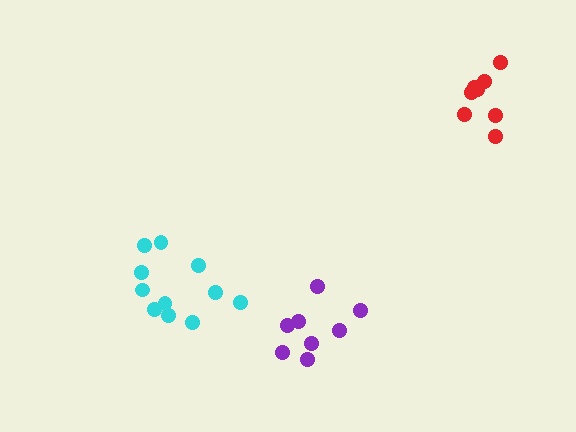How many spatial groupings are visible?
There are 3 spatial groupings.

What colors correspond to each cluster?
The clusters are colored: red, cyan, purple.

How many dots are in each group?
Group 1: 8 dots, Group 2: 11 dots, Group 3: 8 dots (27 total).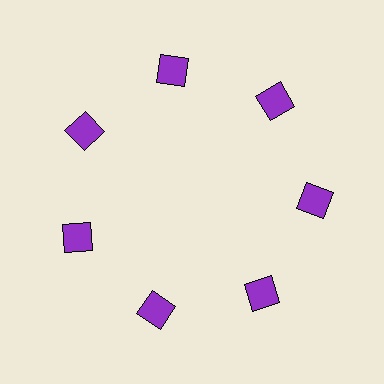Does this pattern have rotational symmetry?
Yes, this pattern has 7-fold rotational symmetry. It looks the same after rotating 51 degrees around the center.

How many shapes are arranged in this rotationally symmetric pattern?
There are 7 shapes, arranged in 7 groups of 1.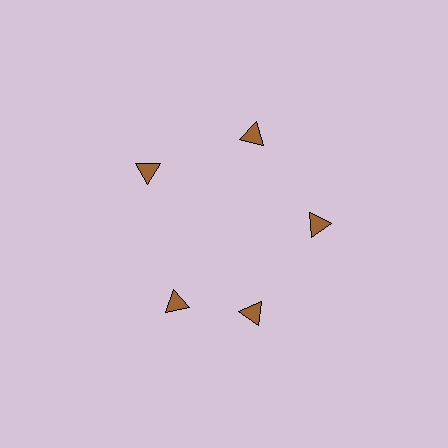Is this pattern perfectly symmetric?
No. The 5 brown triangles are arranged in a ring, but one element near the 8 o'clock position is rotated out of alignment along the ring, breaking the 5-fold rotational symmetry.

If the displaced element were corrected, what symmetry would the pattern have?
It would have 5-fold rotational symmetry — the pattern would map onto itself every 72 degrees.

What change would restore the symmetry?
The symmetry would be restored by rotating it back into even spacing with its neighbors so that all 5 triangles sit at equal angles and equal distance from the center.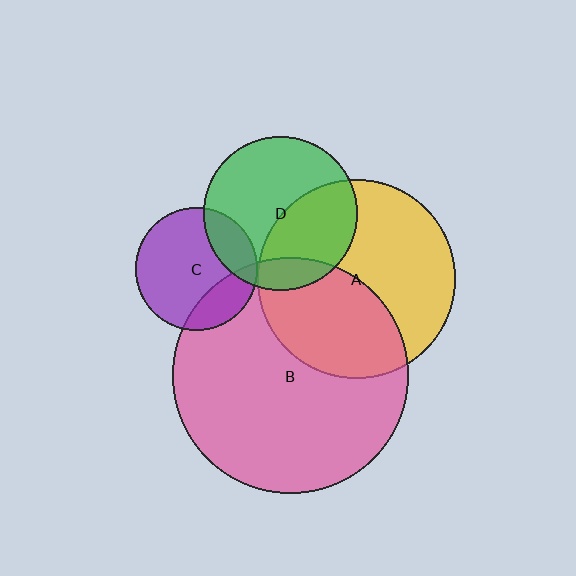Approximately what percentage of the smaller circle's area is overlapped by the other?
Approximately 40%.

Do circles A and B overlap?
Yes.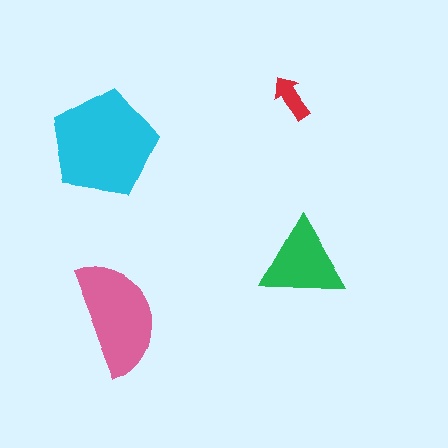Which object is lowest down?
The pink semicircle is bottommost.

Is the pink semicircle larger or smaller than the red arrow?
Larger.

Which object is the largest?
The cyan pentagon.